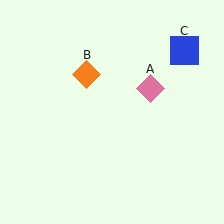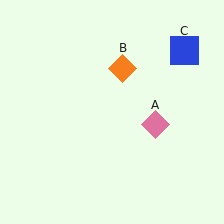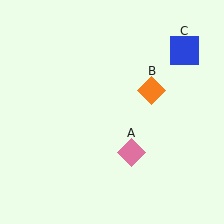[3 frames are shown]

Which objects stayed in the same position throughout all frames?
Blue square (object C) remained stationary.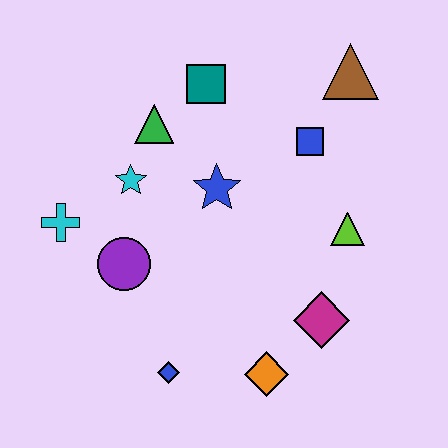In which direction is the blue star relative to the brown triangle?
The blue star is to the left of the brown triangle.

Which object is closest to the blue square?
The brown triangle is closest to the blue square.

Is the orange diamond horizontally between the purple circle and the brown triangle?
Yes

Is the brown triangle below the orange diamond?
No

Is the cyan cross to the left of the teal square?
Yes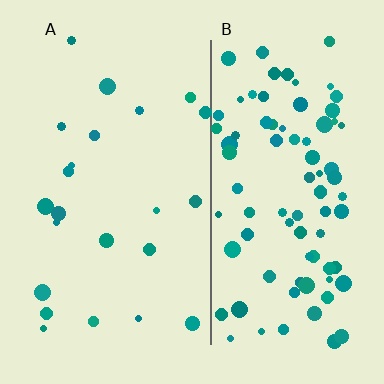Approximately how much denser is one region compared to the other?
Approximately 3.9× — region B over region A.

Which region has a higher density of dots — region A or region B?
B (the right).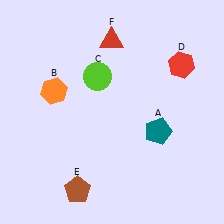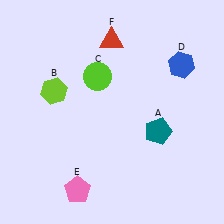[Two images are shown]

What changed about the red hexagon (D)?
In Image 1, D is red. In Image 2, it changed to blue.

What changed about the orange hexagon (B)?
In Image 1, B is orange. In Image 2, it changed to lime.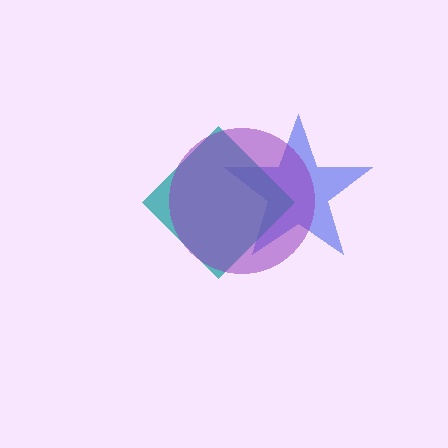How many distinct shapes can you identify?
There are 3 distinct shapes: a blue star, a teal diamond, a purple circle.